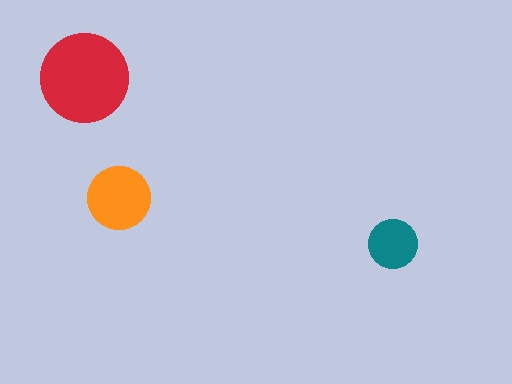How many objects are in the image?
There are 3 objects in the image.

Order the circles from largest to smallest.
the red one, the orange one, the teal one.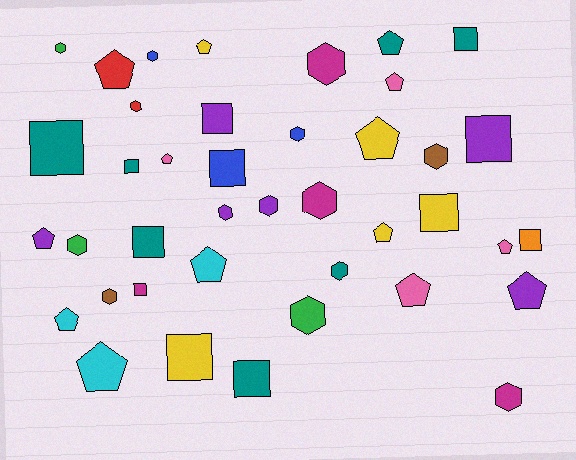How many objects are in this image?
There are 40 objects.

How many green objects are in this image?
There are 3 green objects.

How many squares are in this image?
There are 12 squares.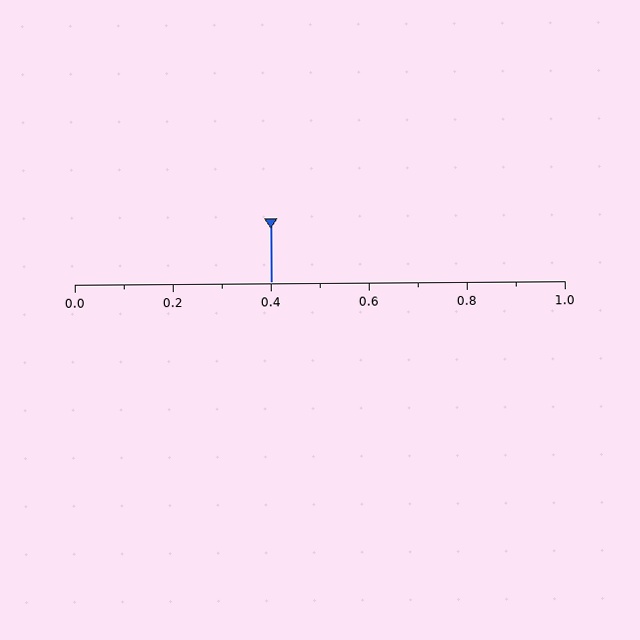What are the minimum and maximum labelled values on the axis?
The axis runs from 0.0 to 1.0.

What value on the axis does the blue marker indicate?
The marker indicates approximately 0.4.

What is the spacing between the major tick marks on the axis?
The major ticks are spaced 0.2 apart.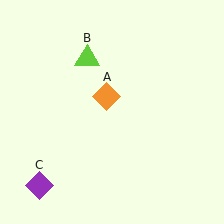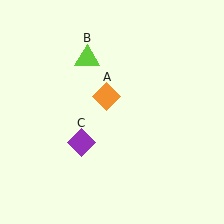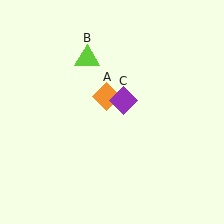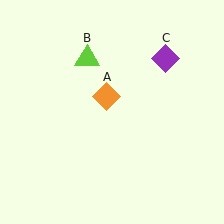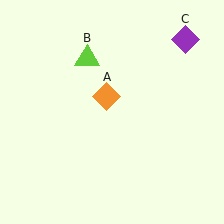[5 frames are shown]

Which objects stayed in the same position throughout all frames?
Orange diamond (object A) and lime triangle (object B) remained stationary.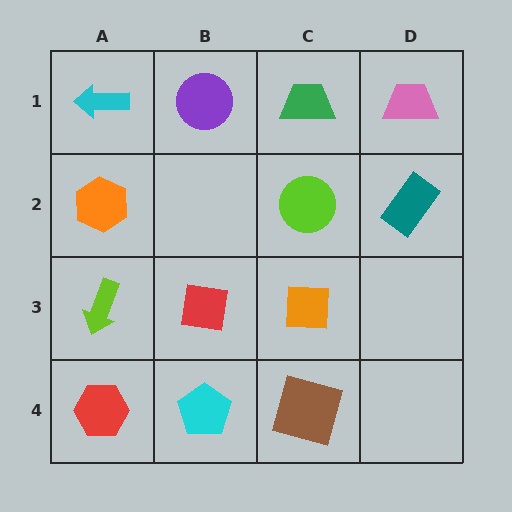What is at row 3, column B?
A red square.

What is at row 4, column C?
A brown square.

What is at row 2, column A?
An orange hexagon.